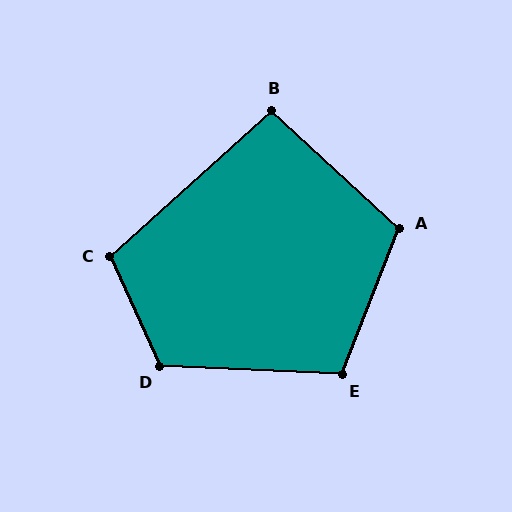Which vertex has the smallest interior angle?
B, at approximately 95 degrees.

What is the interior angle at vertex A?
Approximately 111 degrees (obtuse).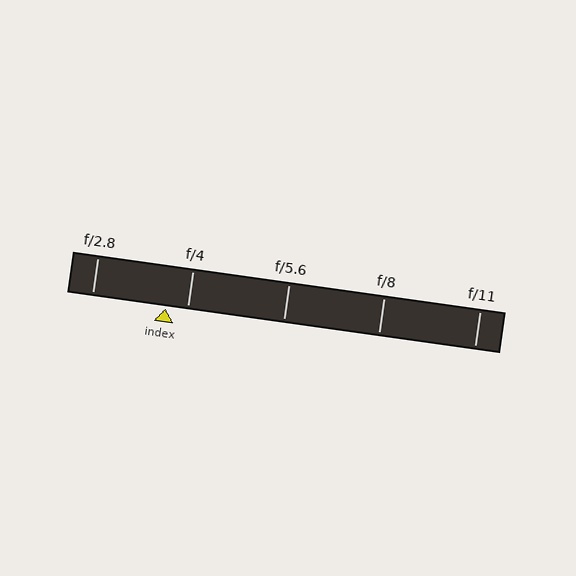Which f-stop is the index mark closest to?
The index mark is closest to f/4.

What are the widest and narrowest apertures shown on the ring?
The widest aperture shown is f/2.8 and the narrowest is f/11.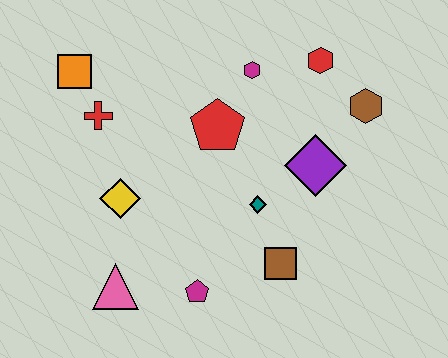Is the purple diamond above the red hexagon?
No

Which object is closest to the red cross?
The orange square is closest to the red cross.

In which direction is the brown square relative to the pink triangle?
The brown square is to the right of the pink triangle.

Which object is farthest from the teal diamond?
The orange square is farthest from the teal diamond.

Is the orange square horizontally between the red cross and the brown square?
No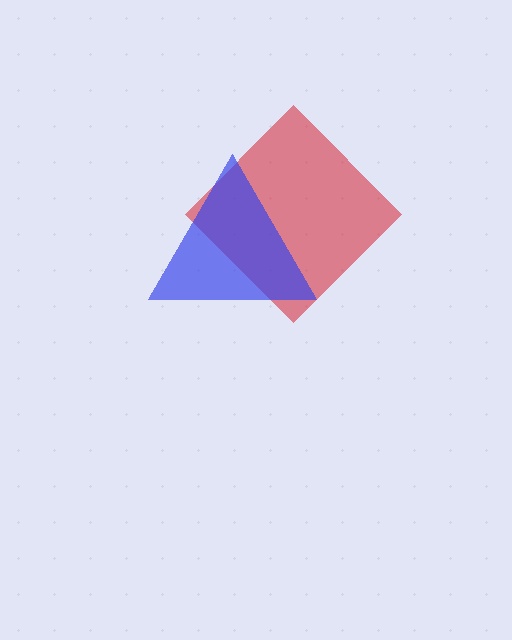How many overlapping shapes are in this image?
There are 2 overlapping shapes in the image.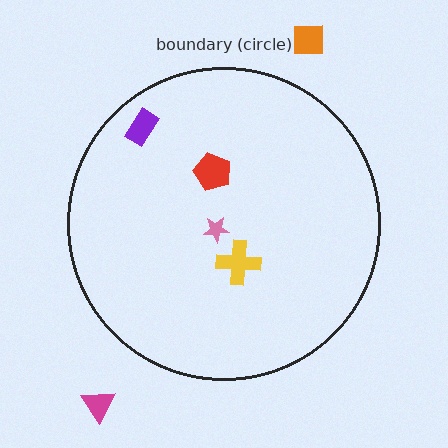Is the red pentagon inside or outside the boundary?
Inside.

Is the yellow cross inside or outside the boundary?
Inside.